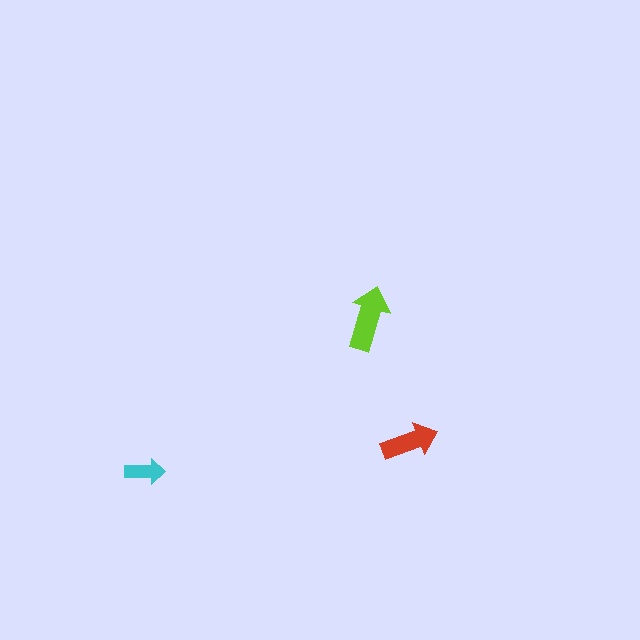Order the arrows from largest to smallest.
the lime one, the red one, the cyan one.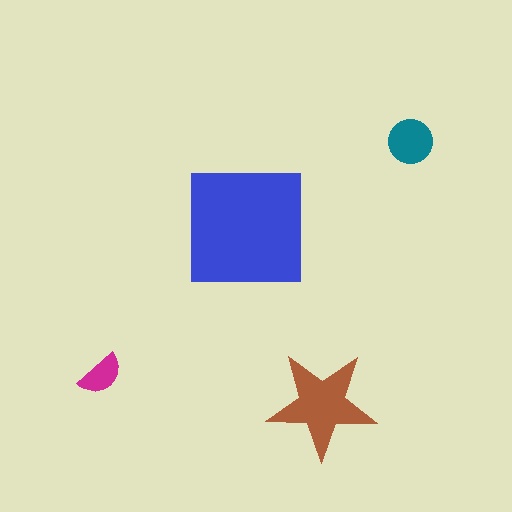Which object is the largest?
The blue square.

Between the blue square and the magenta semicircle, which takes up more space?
The blue square.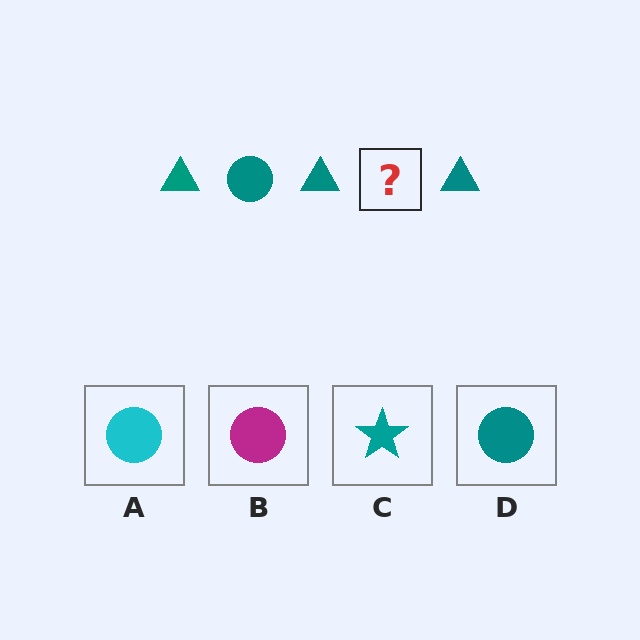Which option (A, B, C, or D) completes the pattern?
D.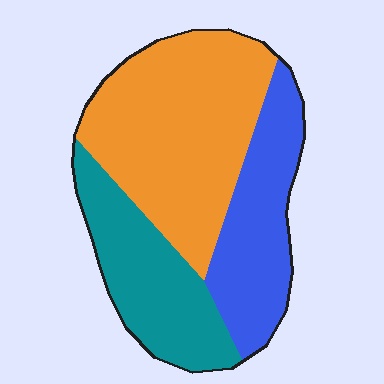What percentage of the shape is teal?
Teal covers around 25% of the shape.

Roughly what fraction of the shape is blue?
Blue covers about 25% of the shape.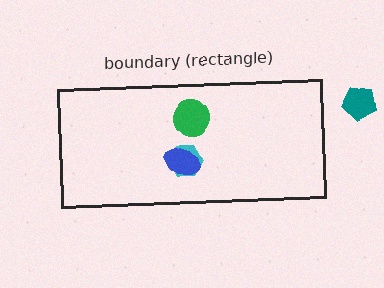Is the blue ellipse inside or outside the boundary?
Inside.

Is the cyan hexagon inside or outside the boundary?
Inside.